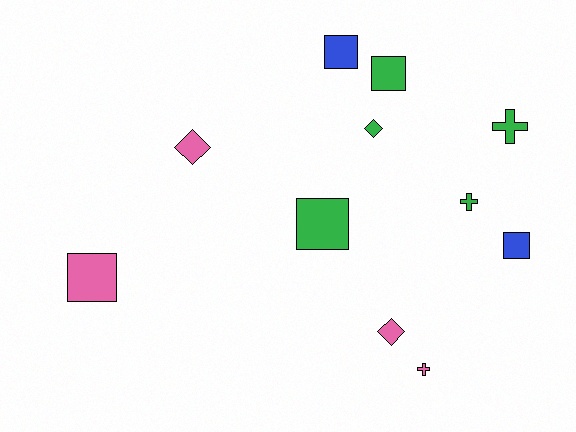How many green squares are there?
There are 2 green squares.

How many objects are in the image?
There are 11 objects.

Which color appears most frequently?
Green, with 5 objects.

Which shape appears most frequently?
Square, with 5 objects.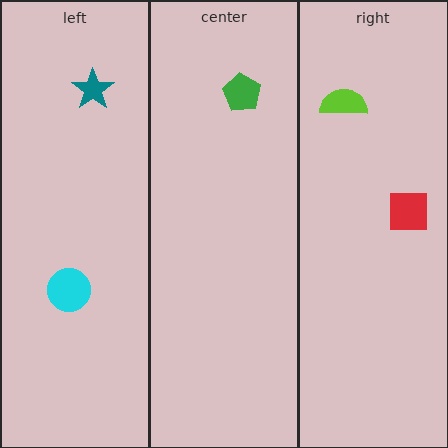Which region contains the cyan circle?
The left region.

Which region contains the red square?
The right region.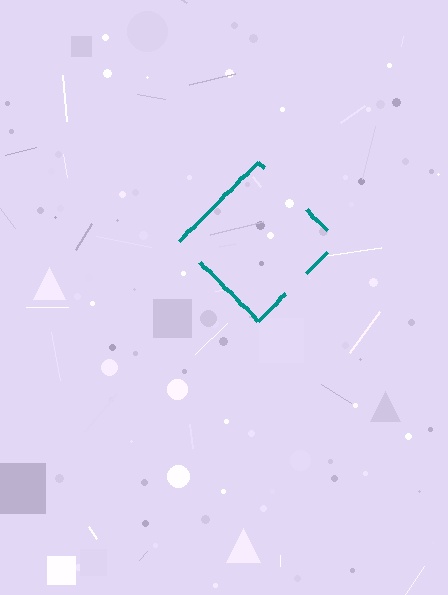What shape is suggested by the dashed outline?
The dashed outline suggests a diamond.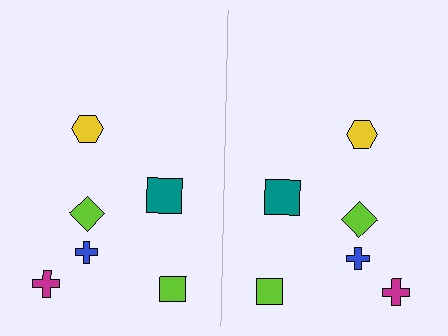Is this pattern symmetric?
Yes, this pattern has bilateral (reflection) symmetry.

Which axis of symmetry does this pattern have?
The pattern has a vertical axis of symmetry running through the center of the image.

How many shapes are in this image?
There are 12 shapes in this image.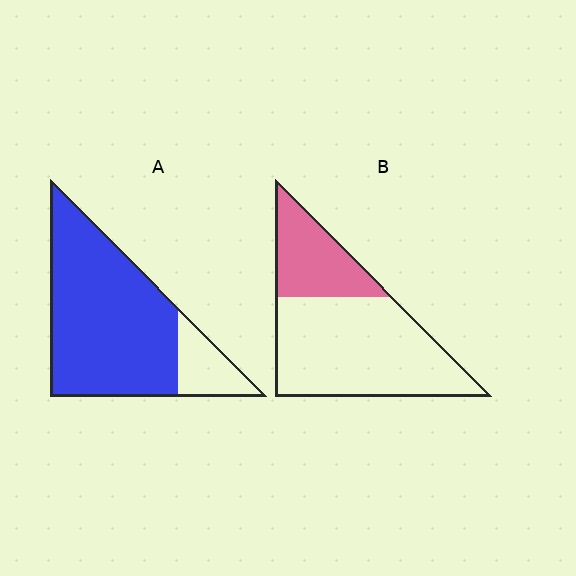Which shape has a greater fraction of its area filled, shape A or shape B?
Shape A.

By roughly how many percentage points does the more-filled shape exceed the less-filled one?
By roughly 55 percentage points (A over B).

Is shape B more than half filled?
No.